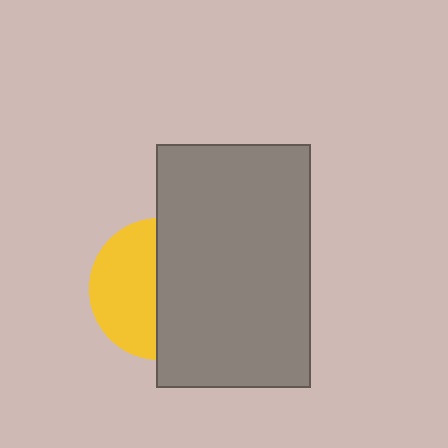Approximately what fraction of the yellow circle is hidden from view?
Roughly 54% of the yellow circle is hidden behind the gray rectangle.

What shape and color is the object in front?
The object in front is a gray rectangle.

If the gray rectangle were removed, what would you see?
You would see the complete yellow circle.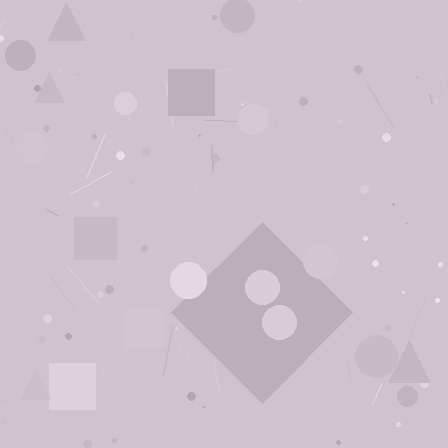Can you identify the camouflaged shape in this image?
The camouflaged shape is a diamond.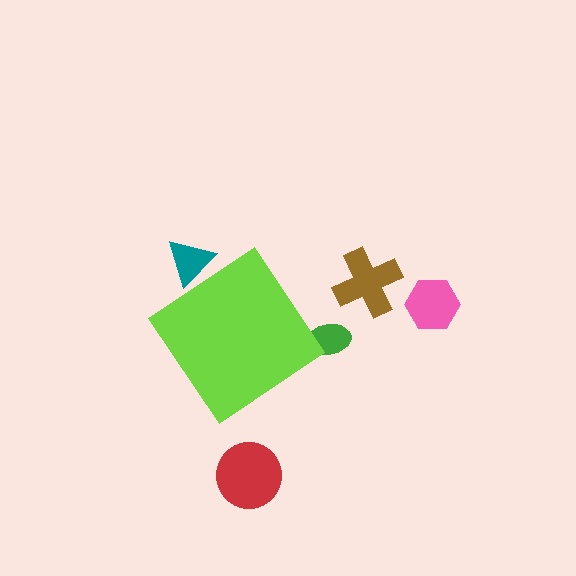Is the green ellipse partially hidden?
Yes, the green ellipse is partially hidden behind the lime diamond.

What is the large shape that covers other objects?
A lime diamond.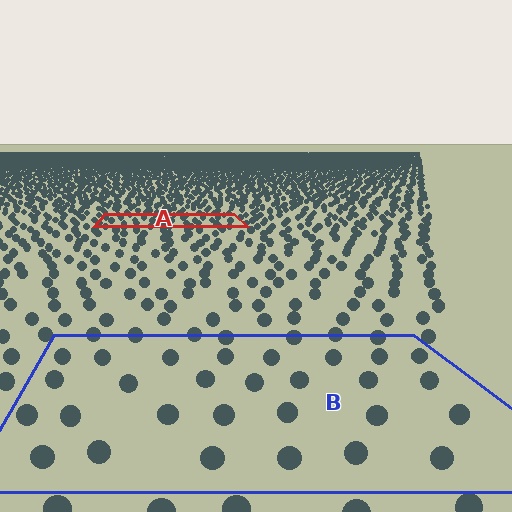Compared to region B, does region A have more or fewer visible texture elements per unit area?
Region A has more texture elements per unit area — they are packed more densely because it is farther away.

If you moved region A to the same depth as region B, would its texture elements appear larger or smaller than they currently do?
They would appear larger. At a closer depth, the same texture elements are projected at a bigger on-screen size.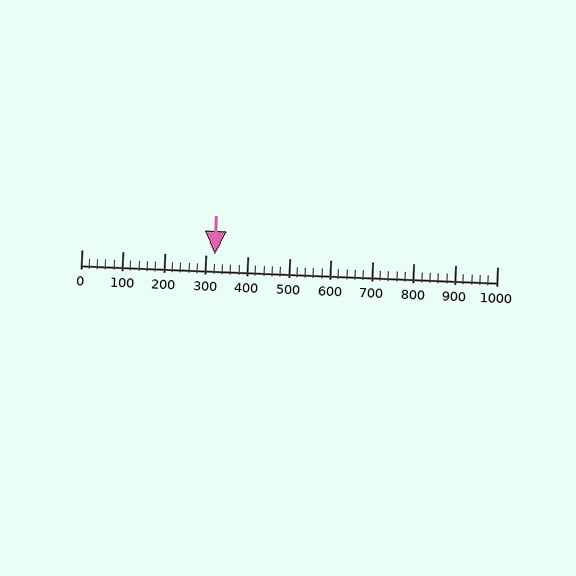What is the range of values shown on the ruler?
The ruler shows values from 0 to 1000.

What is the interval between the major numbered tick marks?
The major tick marks are spaced 100 units apart.